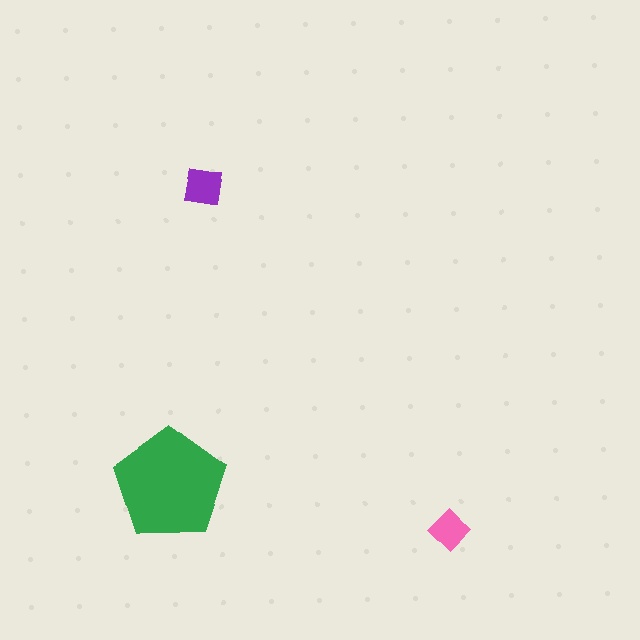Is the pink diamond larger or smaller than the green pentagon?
Smaller.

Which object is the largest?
The green pentagon.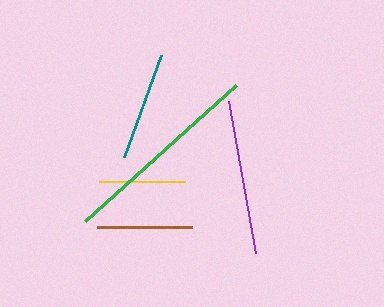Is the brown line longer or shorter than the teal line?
The teal line is longer than the brown line.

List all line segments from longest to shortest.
From longest to shortest: green, purple, teal, brown, yellow.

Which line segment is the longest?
The green line is the longest at approximately 203 pixels.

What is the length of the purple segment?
The purple segment is approximately 155 pixels long.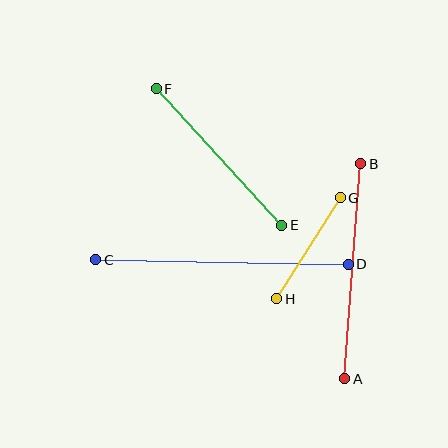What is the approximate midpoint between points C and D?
The midpoint is at approximately (222, 262) pixels.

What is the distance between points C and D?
The distance is approximately 253 pixels.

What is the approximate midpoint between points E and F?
The midpoint is at approximately (219, 157) pixels.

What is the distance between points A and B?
The distance is approximately 216 pixels.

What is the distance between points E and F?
The distance is approximately 186 pixels.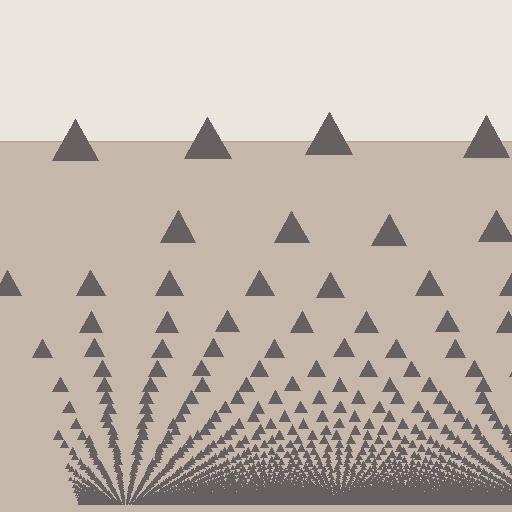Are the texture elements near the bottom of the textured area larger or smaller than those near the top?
Smaller. The gradient is inverted — elements near the bottom are smaller and denser.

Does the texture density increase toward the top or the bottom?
Density increases toward the bottom.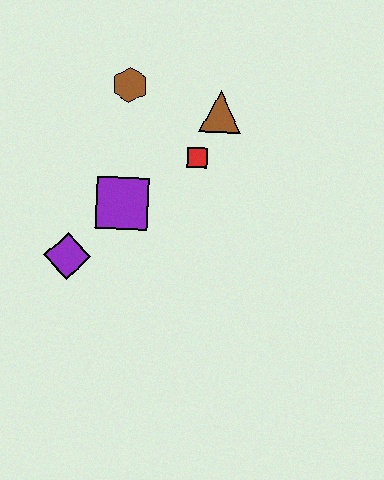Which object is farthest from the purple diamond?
The brown triangle is farthest from the purple diamond.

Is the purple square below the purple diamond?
No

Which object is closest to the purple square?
The purple diamond is closest to the purple square.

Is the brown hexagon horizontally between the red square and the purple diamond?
Yes